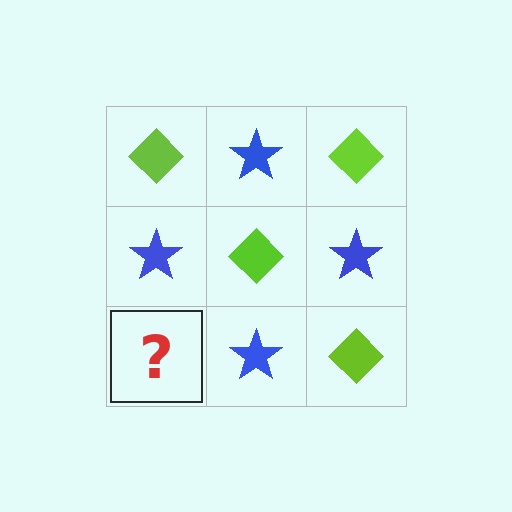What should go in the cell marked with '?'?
The missing cell should contain a lime diamond.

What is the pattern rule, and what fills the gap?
The rule is that it alternates lime diamond and blue star in a checkerboard pattern. The gap should be filled with a lime diamond.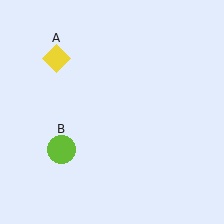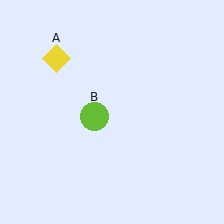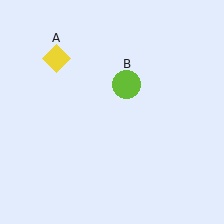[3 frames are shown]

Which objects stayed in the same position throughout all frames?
Yellow diamond (object A) remained stationary.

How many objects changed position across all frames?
1 object changed position: lime circle (object B).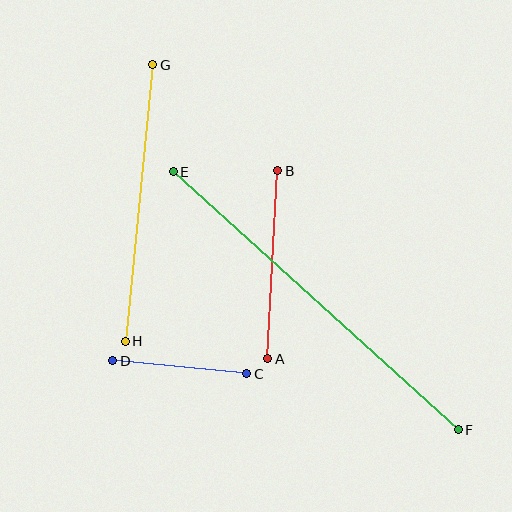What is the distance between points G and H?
The distance is approximately 278 pixels.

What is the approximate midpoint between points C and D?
The midpoint is at approximately (180, 367) pixels.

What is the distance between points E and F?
The distance is approximately 385 pixels.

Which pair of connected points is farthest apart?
Points E and F are farthest apart.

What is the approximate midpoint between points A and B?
The midpoint is at approximately (273, 265) pixels.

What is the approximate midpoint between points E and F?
The midpoint is at approximately (316, 301) pixels.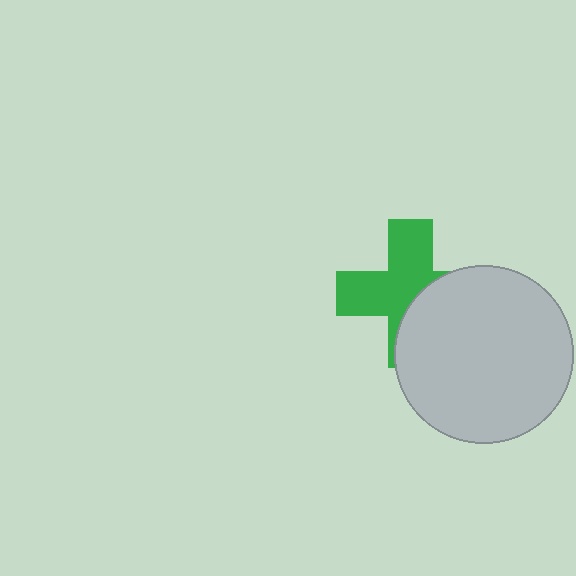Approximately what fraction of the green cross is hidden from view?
Roughly 42% of the green cross is hidden behind the light gray circle.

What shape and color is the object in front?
The object in front is a light gray circle.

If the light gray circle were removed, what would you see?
You would see the complete green cross.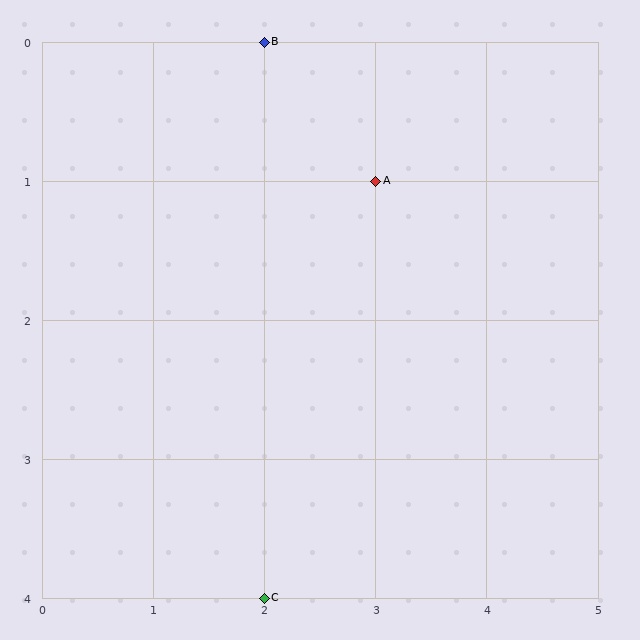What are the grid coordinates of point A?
Point A is at grid coordinates (3, 1).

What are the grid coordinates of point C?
Point C is at grid coordinates (2, 4).